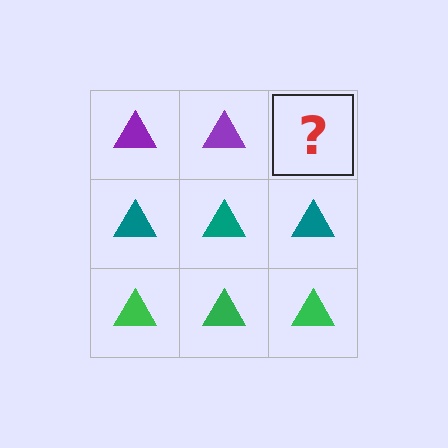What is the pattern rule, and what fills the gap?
The rule is that each row has a consistent color. The gap should be filled with a purple triangle.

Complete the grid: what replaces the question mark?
The question mark should be replaced with a purple triangle.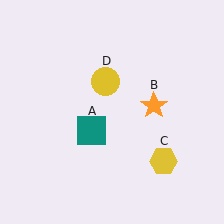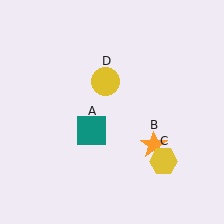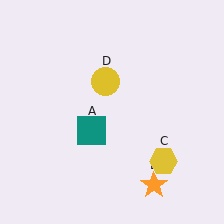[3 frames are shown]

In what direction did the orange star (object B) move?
The orange star (object B) moved down.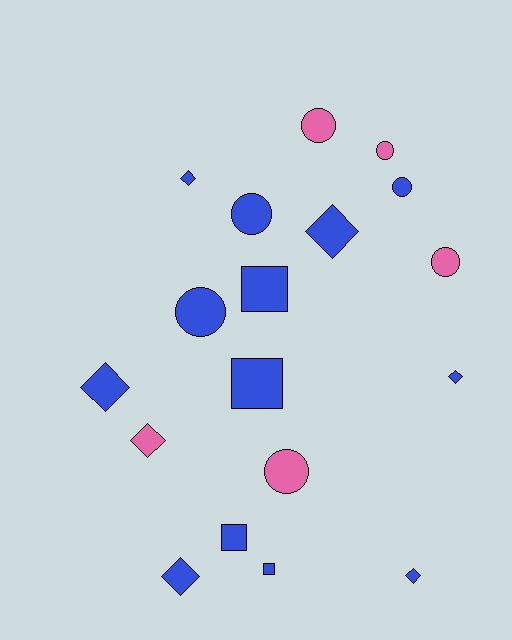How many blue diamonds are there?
There are 6 blue diamonds.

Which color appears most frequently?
Blue, with 13 objects.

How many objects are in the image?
There are 18 objects.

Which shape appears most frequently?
Circle, with 7 objects.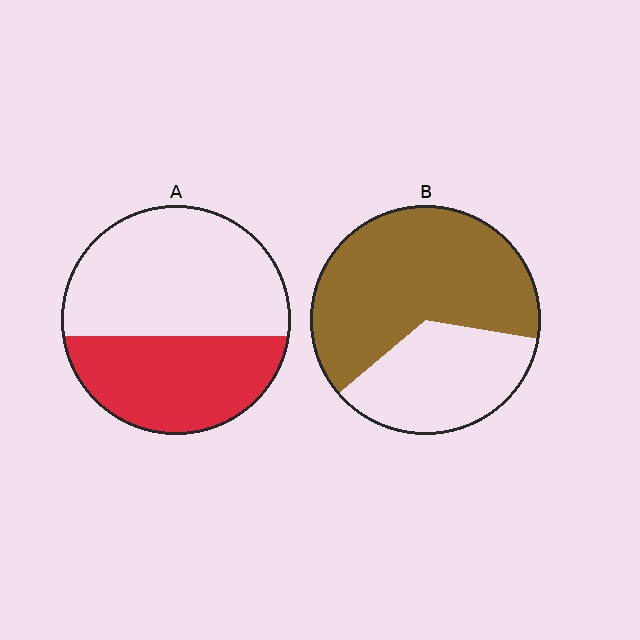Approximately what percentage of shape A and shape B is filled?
A is approximately 40% and B is approximately 65%.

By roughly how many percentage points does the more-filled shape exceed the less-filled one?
By roughly 25 percentage points (B over A).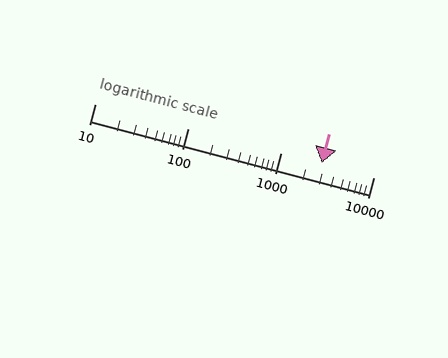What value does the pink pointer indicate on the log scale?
The pointer indicates approximately 2800.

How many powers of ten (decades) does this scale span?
The scale spans 3 decades, from 10 to 10000.